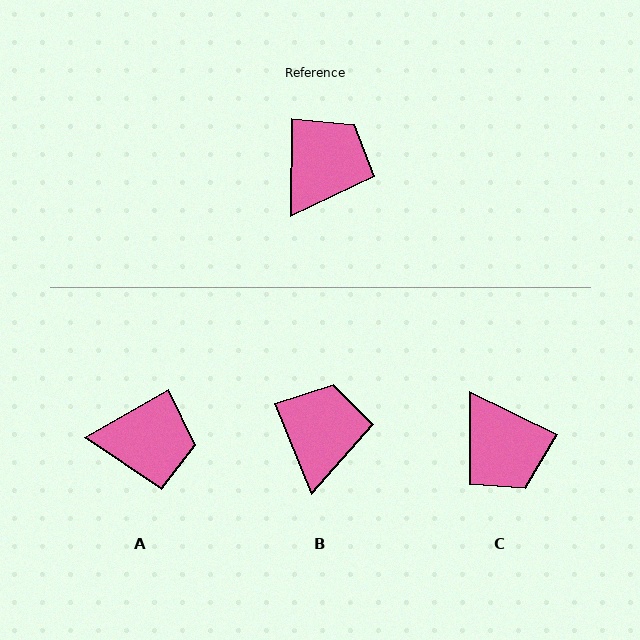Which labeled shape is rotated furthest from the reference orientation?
C, about 115 degrees away.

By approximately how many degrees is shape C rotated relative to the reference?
Approximately 115 degrees clockwise.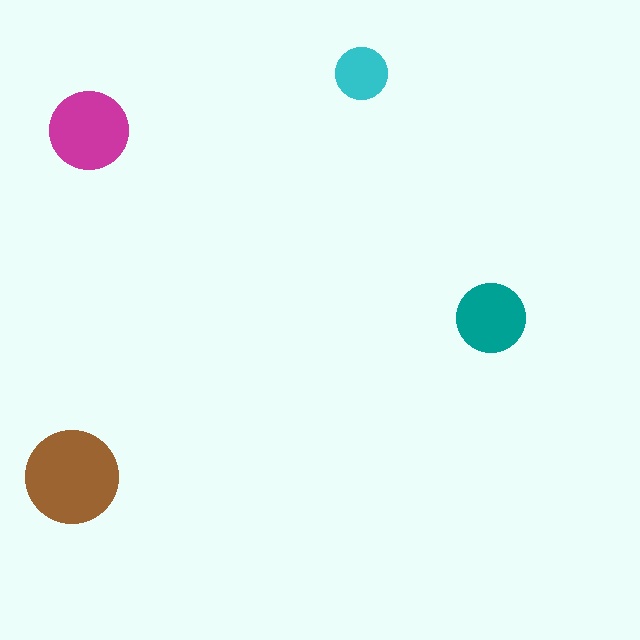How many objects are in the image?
There are 4 objects in the image.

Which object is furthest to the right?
The teal circle is rightmost.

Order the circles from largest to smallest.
the brown one, the magenta one, the teal one, the cyan one.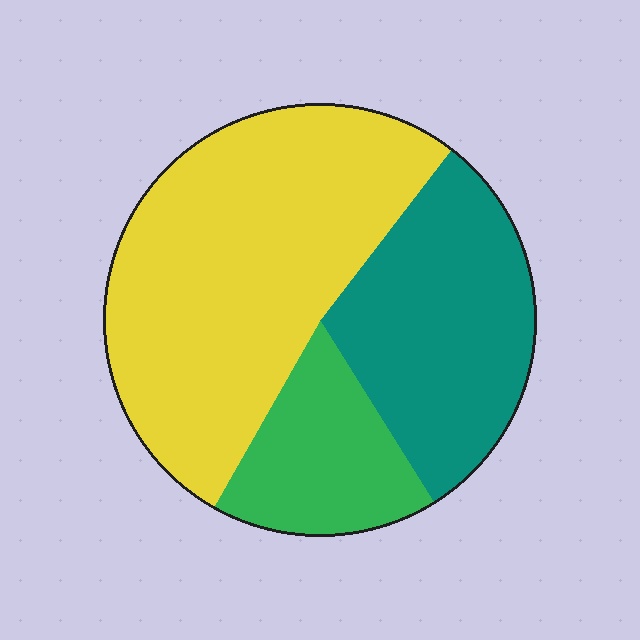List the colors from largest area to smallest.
From largest to smallest: yellow, teal, green.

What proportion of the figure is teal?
Teal takes up between a quarter and a half of the figure.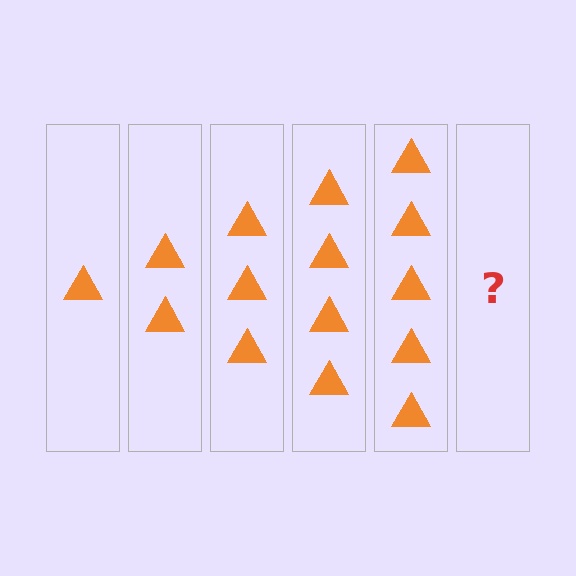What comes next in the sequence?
The next element should be 6 triangles.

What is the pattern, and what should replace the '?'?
The pattern is that each step adds one more triangle. The '?' should be 6 triangles.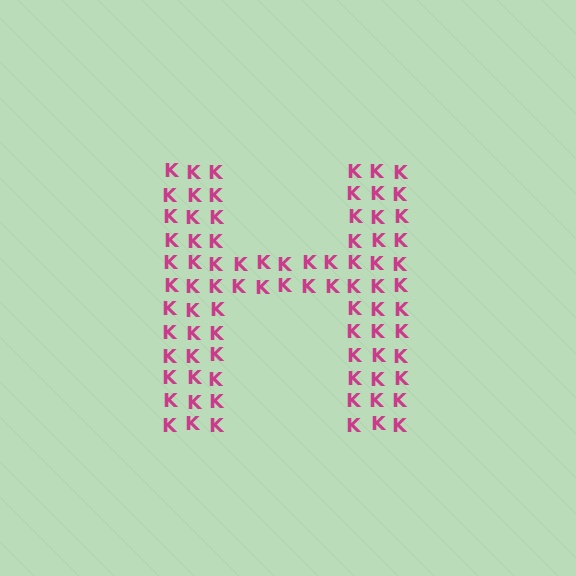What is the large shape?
The large shape is the letter H.